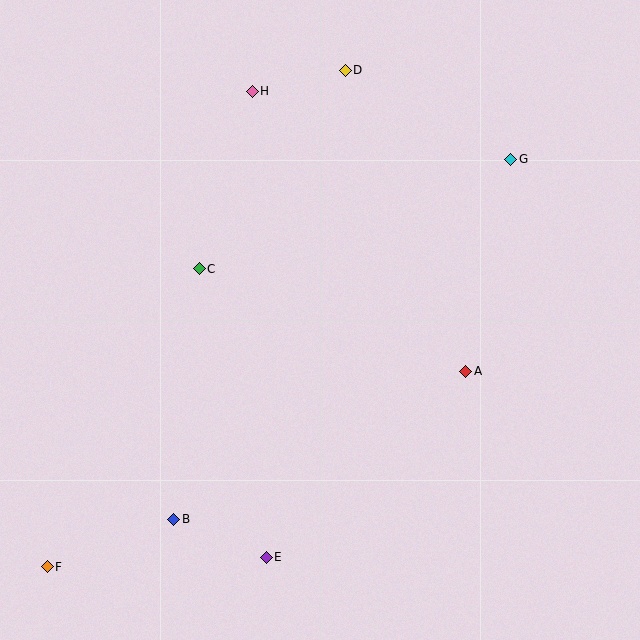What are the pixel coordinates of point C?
Point C is at (199, 269).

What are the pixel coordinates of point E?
Point E is at (266, 557).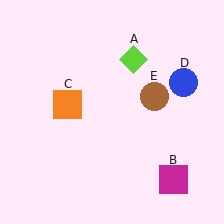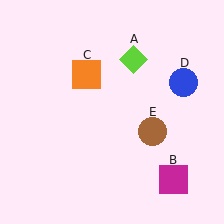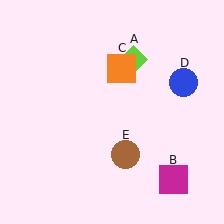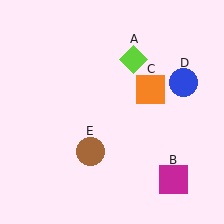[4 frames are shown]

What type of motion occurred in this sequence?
The orange square (object C), brown circle (object E) rotated clockwise around the center of the scene.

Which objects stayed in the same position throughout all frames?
Lime diamond (object A) and magenta square (object B) and blue circle (object D) remained stationary.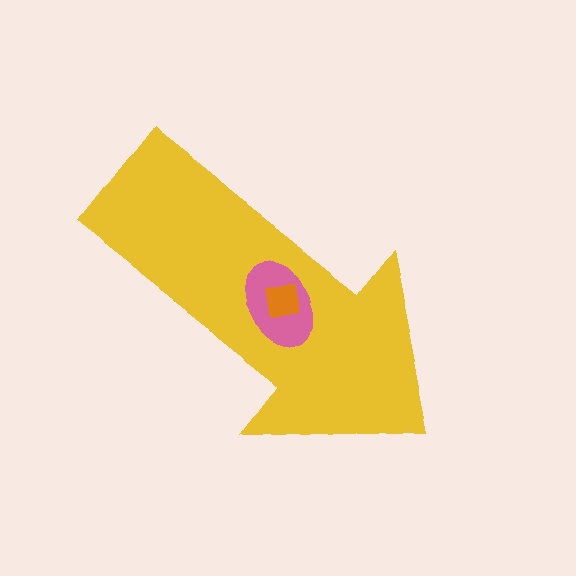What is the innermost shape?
The orange square.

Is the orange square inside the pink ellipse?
Yes.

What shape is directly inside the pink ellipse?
The orange square.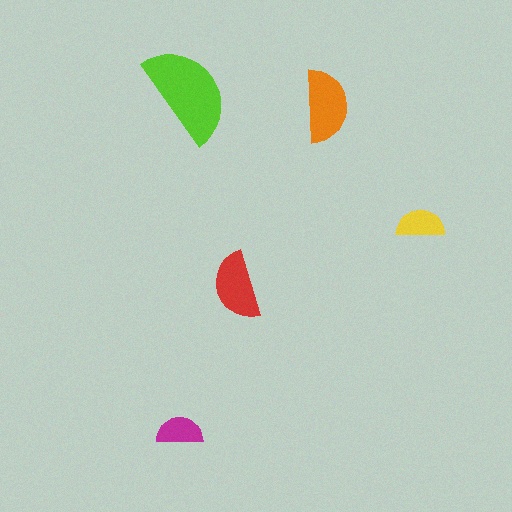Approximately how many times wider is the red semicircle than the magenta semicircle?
About 1.5 times wider.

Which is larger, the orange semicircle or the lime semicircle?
The lime one.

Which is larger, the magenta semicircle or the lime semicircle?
The lime one.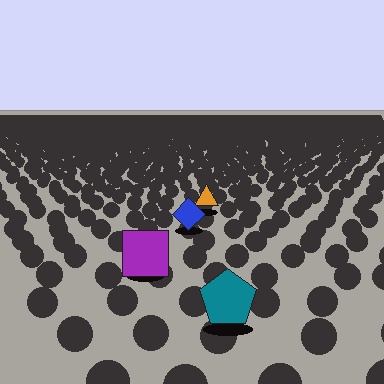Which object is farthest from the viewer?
The orange triangle is farthest from the viewer. It appears smaller and the ground texture around it is denser.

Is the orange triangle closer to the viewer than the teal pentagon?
No. The teal pentagon is closer — you can tell from the texture gradient: the ground texture is coarser near it.